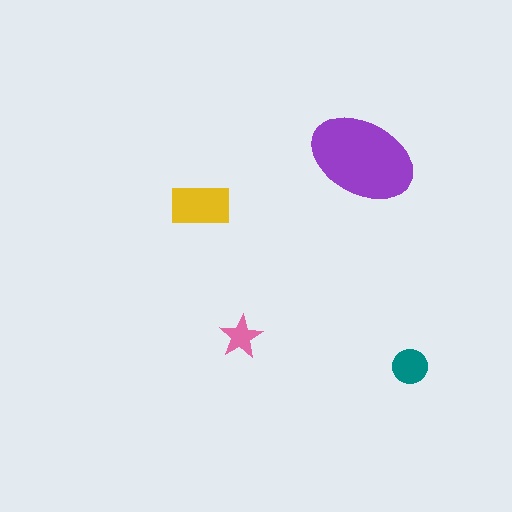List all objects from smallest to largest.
The pink star, the teal circle, the yellow rectangle, the purple ellipse.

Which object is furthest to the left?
The yellow rectangle is leftmost.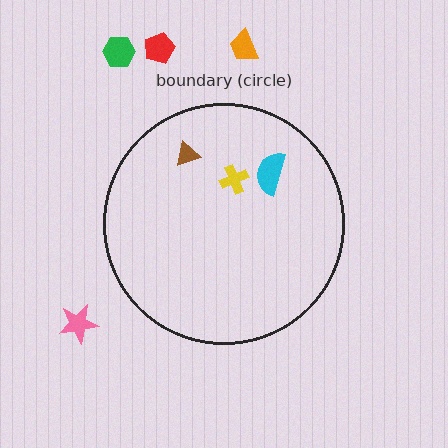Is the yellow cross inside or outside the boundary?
Inside.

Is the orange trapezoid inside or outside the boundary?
Outside.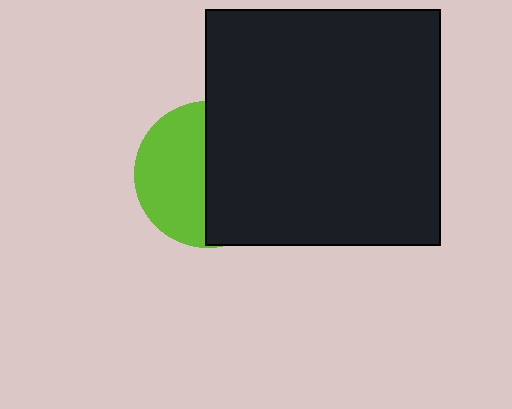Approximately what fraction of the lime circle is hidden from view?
Roughly 52% of the lime circle is hidden behind the black square.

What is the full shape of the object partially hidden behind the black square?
The partially hidden object is a lime circle.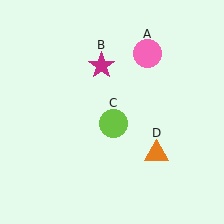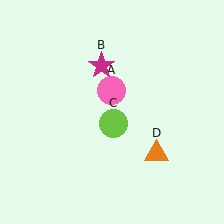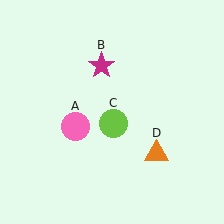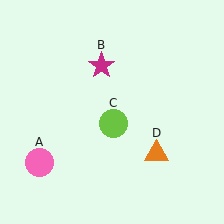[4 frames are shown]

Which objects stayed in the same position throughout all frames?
Magenta star (object B) and lime circle (object C) and orange triangle (object D) remained stationary.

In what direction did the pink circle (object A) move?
The pink circle (object A) moved down and to the left.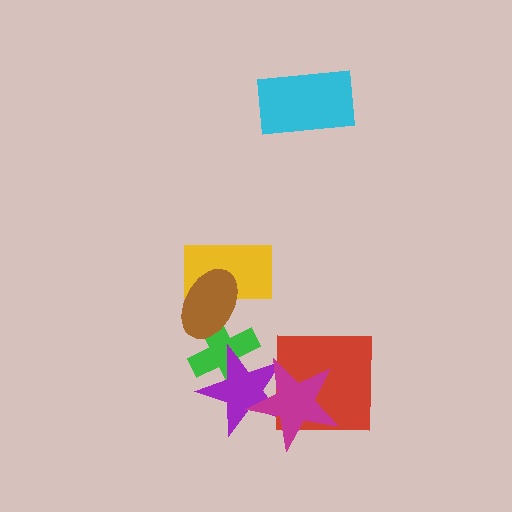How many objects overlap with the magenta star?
2 objects overlap with the magenta star.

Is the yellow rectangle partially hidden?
Yes, it is partially covered by another shape.